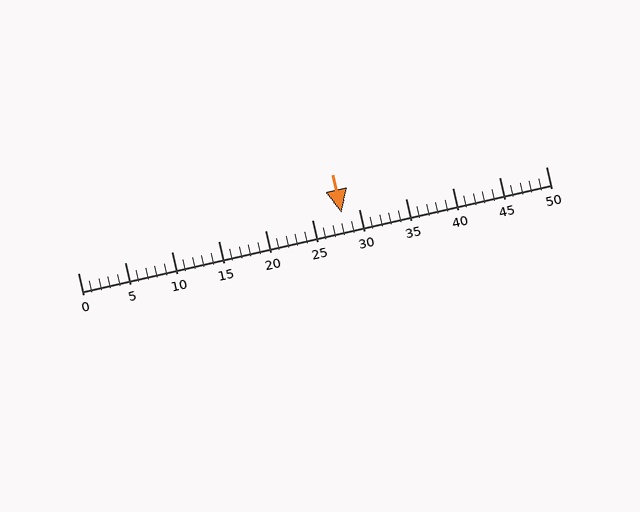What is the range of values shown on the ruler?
The ruler shows values from 0 to 50.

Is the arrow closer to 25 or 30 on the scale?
The arrow is closer to 30.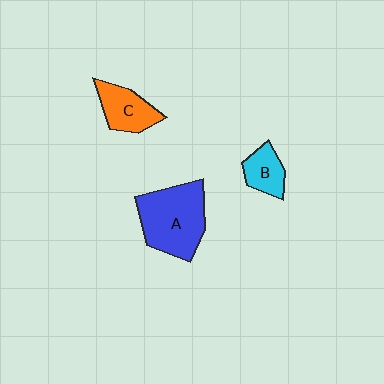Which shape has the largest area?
Shape A (blue).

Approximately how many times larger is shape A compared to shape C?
Approximately 1.9 times.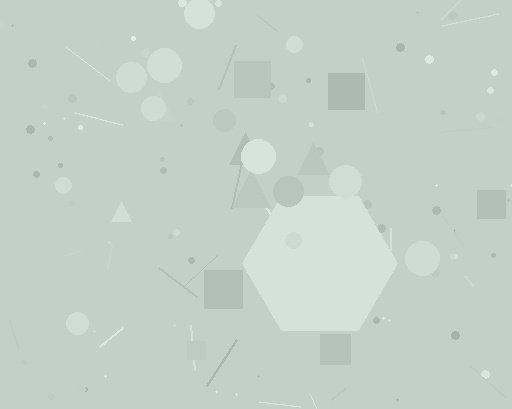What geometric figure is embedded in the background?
A hexagon is embedded in the background.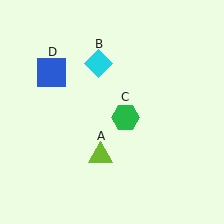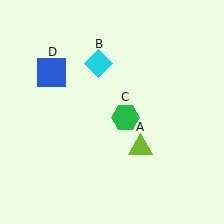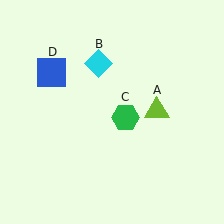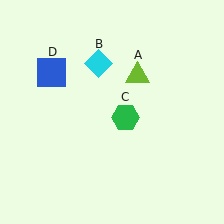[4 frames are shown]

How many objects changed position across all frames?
1 object changed position: lime triangle (object A).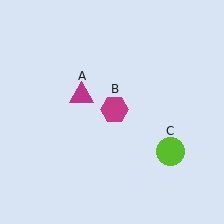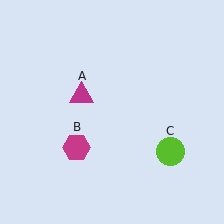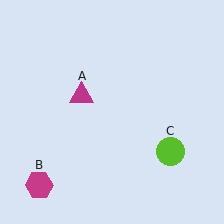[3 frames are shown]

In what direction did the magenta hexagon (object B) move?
The magenta hexagon (object B) moved down and to the left.